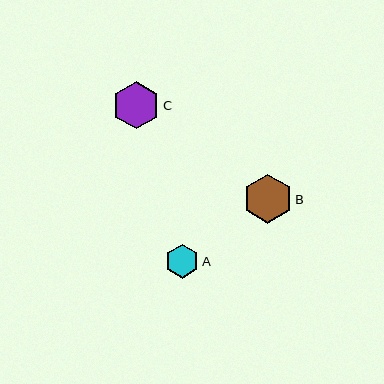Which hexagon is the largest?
Hexagon B is the largest with a size of approximately 49 pixels.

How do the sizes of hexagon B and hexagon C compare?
Hexagon B and hexagon C are approximately the same size.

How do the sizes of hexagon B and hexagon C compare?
Hexagon B and hexagon C are approximately the same size.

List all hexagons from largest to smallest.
From largest to smallest: B, C, A.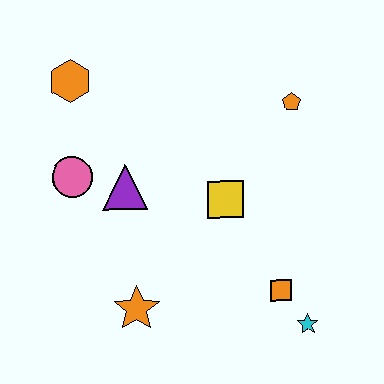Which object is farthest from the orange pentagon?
The orange star is farthest from the orange pentagon.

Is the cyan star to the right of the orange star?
Yes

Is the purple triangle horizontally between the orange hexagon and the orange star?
Yes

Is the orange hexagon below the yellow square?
No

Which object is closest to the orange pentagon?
The yellow square is closest to the orange pentagon.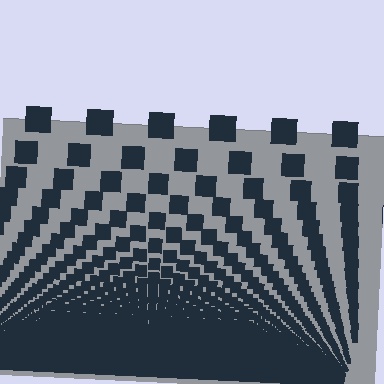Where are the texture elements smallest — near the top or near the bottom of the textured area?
Near the bottom.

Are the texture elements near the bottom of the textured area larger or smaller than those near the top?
Smaller. The gradient is inverted — elements near the bottom are smaller and denser.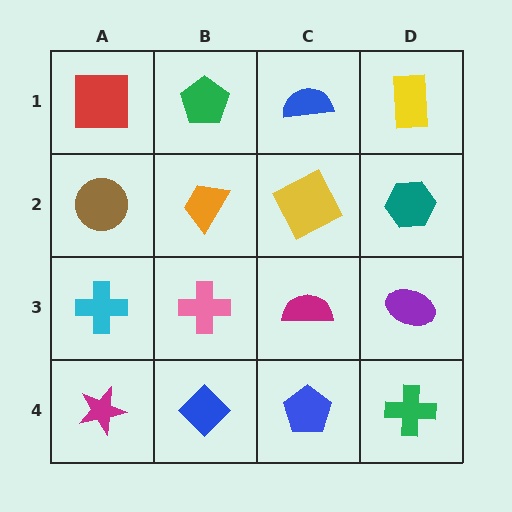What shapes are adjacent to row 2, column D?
A yellow rectangle (row 1, column D), a purple ellipse (row 3, column D), a yellow square (row 2, column C).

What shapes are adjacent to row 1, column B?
An orange trapezoid (row 2, column B), a red square (row 1, column A), a blue semicircle (row 1, column C).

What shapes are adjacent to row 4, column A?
A cyan cross (row 3, column A), a blue diamond (row 4, column B).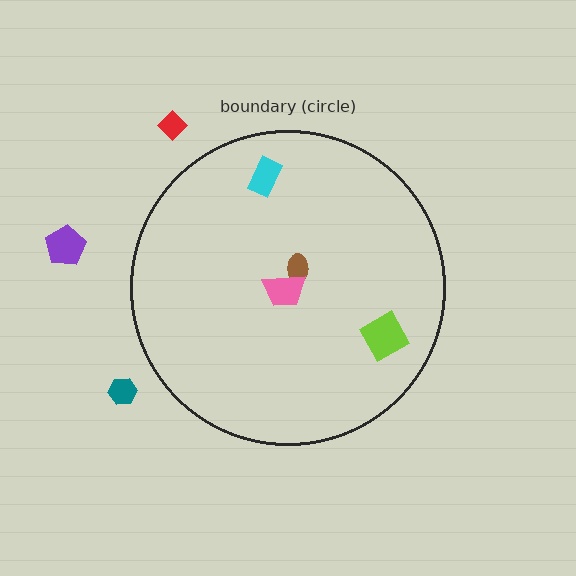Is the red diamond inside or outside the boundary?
Outside.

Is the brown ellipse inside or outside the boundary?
Inside.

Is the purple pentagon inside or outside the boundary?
Outside.